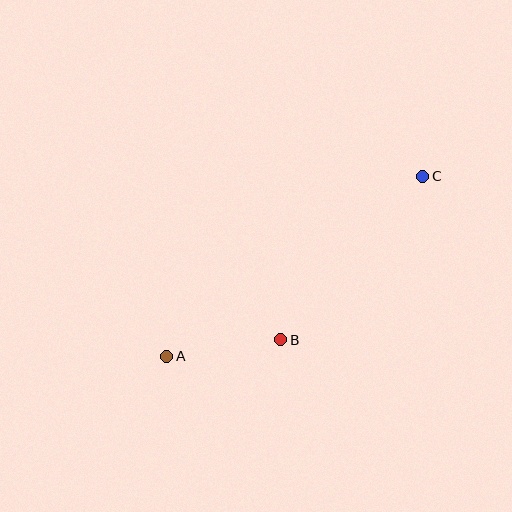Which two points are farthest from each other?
Points A and C are farthest from each other.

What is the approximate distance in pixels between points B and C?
The distance between B and C is approximately 217 pixels.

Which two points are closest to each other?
Points A and B are closest to each other.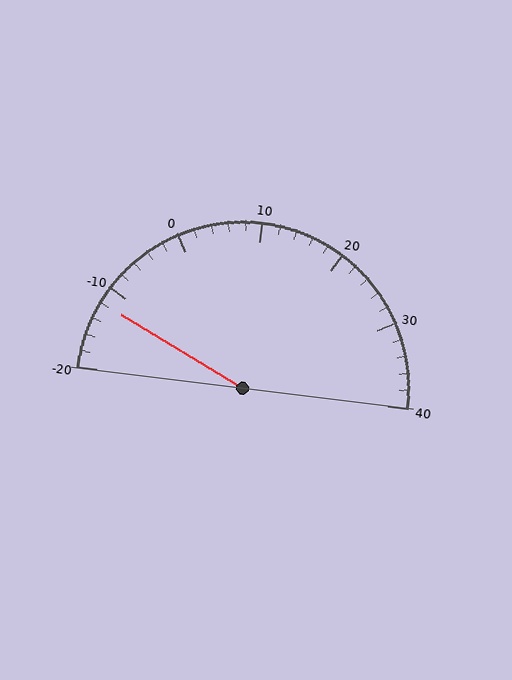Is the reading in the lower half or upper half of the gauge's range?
The reading is in the lower half of the range (-20 to 40).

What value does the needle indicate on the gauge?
The needle indicates approximately -12.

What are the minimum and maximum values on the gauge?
The gauge ranges from -20 to 40.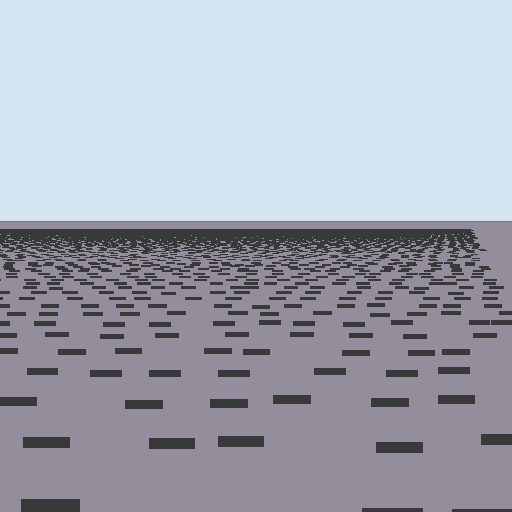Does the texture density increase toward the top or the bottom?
Density increases toward the top.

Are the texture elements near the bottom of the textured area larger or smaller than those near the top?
Larger. Near the bottom, elements are closer to the viewer and appear at a bigger on-screen size.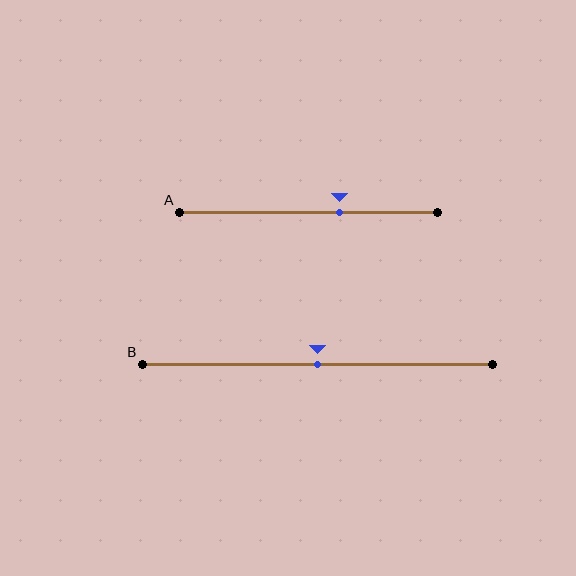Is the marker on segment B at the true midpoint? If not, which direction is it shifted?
Yes, the marker on segment B is at the true midpoint.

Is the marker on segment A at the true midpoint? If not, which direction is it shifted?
No, the marker on segment A is shifted to the right by about 12% of the segment length.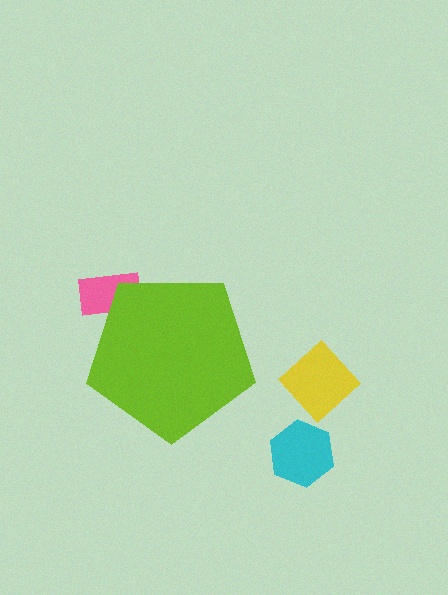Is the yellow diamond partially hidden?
No, the yellow diamond is fully visible.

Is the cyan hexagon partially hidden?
No, the cyan hexagon is fully visible.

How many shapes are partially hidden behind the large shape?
1 shape is partially hidden.